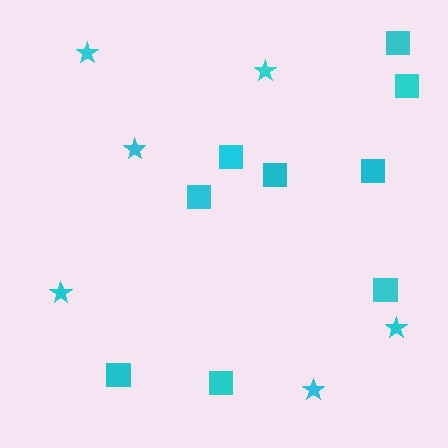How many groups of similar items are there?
There are 2 groups: one group of squares (9) and one group of stars (6).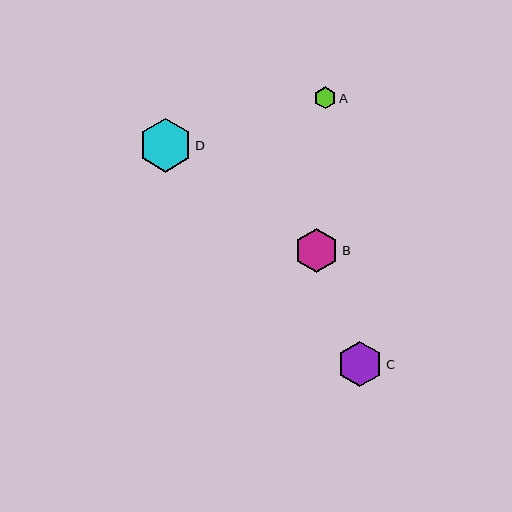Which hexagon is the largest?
Hexagon D is the largest with a size of approximately 54 pixels.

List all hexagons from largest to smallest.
From largest to smallest: D, C, B, A.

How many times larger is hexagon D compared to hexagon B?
Hexagon D is approximately 1.2 times the size of hexagon B.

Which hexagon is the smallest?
Hexagon A is the smallest with a size of approximately 22 pixels.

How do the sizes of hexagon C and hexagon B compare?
Hexagon C and hexagon B are approximately the same size.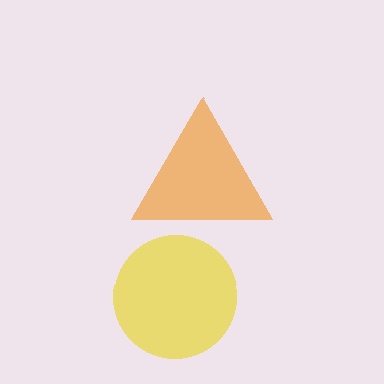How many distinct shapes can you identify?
There are 2 distinct shapes: a yellow circle, an orange triangle.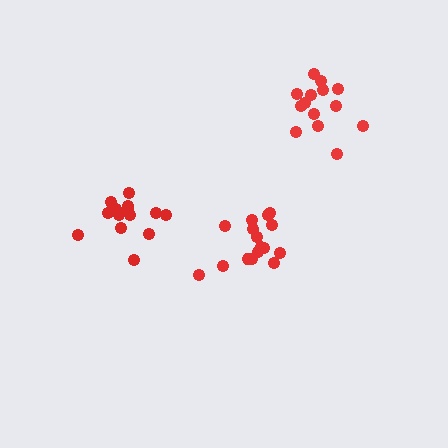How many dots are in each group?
Group 1: 16 dots, Group 2: 14 dots, Group 3: 14 dots (44 total).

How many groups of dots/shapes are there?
There are 3 groups.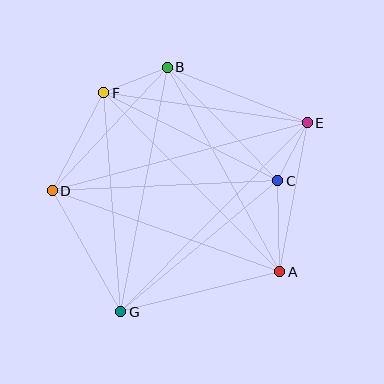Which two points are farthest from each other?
Points E and G are farthest from each other.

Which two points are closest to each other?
Points C and E are closest to each other.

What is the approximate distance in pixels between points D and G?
The distance between D and G is approximately 139 pixels.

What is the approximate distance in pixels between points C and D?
The distance between C and D is approximately 226 pixels.